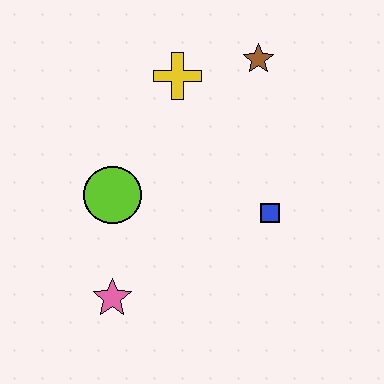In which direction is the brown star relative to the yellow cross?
The brown star is to the right of the yellow cross.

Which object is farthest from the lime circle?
The brown star is farthest from the lime circle.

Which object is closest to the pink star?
The lime circle is closest to the pink star.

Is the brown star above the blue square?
Yes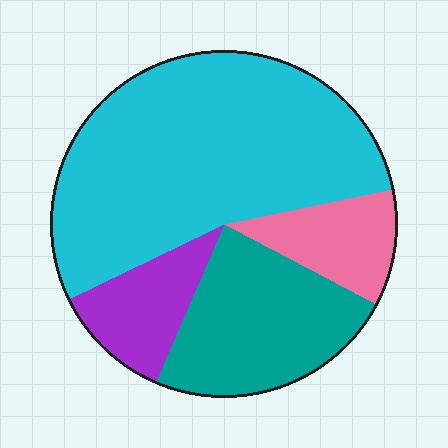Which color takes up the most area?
Cyan, at roughly 55%.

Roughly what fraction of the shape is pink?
Pink takes up about one tenth (1/10) of the shape.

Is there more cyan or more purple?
Cyan.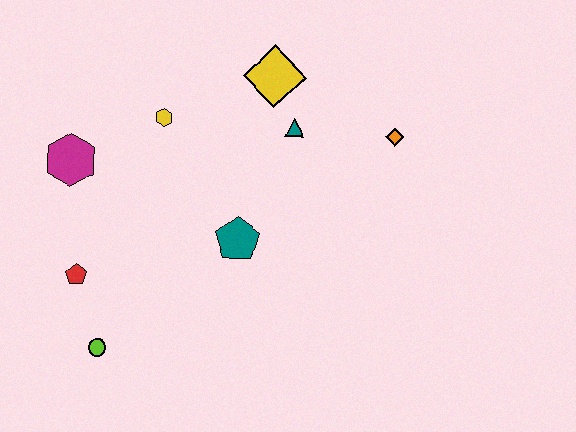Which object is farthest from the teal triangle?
The lime circle is farthest from the teal triangle.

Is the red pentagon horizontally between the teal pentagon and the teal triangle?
No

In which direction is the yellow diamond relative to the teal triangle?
The yellow diamond is above the teal triangle.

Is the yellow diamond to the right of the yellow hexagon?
Yes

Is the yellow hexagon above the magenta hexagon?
Yes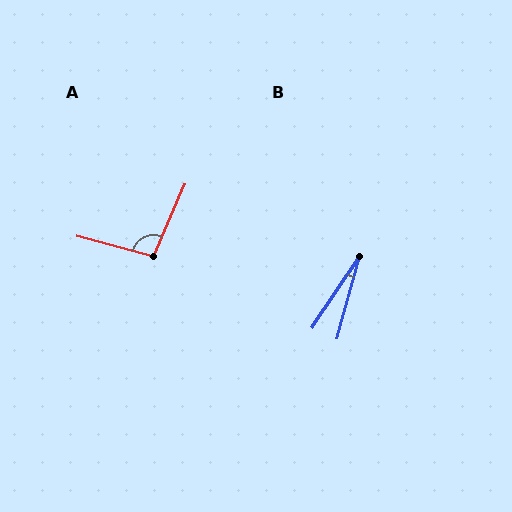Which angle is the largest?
A, at approximately 99 degrees.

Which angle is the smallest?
B, at approximately 19 degrees.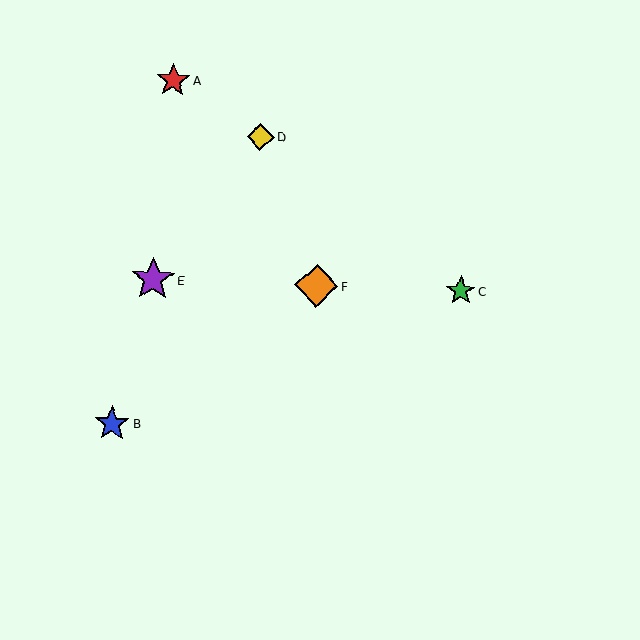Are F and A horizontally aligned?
No, F is at y≈285 and A is at y≈81.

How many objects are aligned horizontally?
3 objects (C, E, F) are aligned horizontally.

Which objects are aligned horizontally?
Objects C, E, F are aligned horizontally.